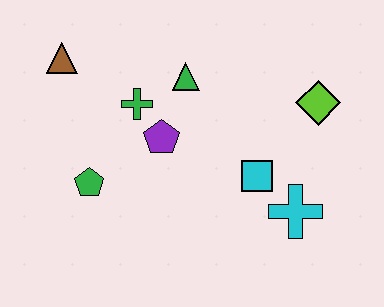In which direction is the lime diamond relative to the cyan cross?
The lime diamond is above the cyan cross.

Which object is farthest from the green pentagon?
The lime diamond is farthest from the green pentagon.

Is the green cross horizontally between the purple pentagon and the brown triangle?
Yes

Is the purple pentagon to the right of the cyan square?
No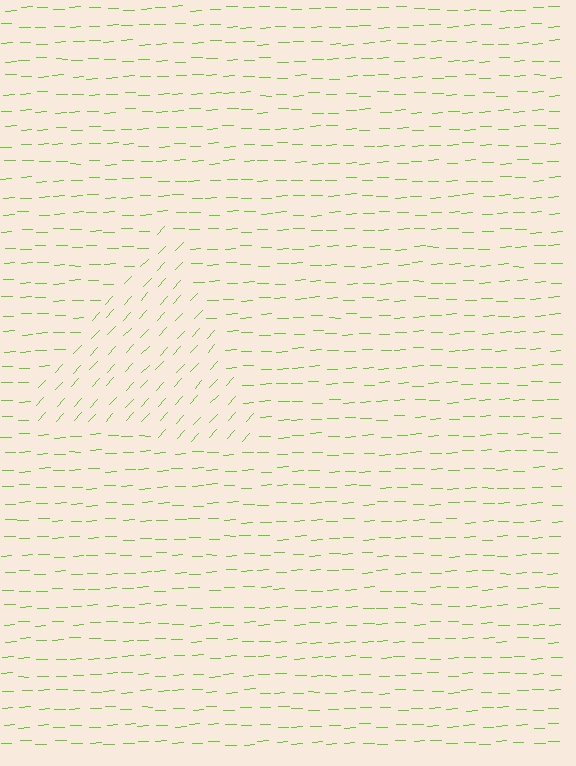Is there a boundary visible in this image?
Yes, there is a texture boundary formed by a change in line orientation.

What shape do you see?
I see a triangle.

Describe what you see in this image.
The image is filled with small lime line segments. A triangle region in the image has lines oriented differently from the surrounding lines, creating a visible texture boundary.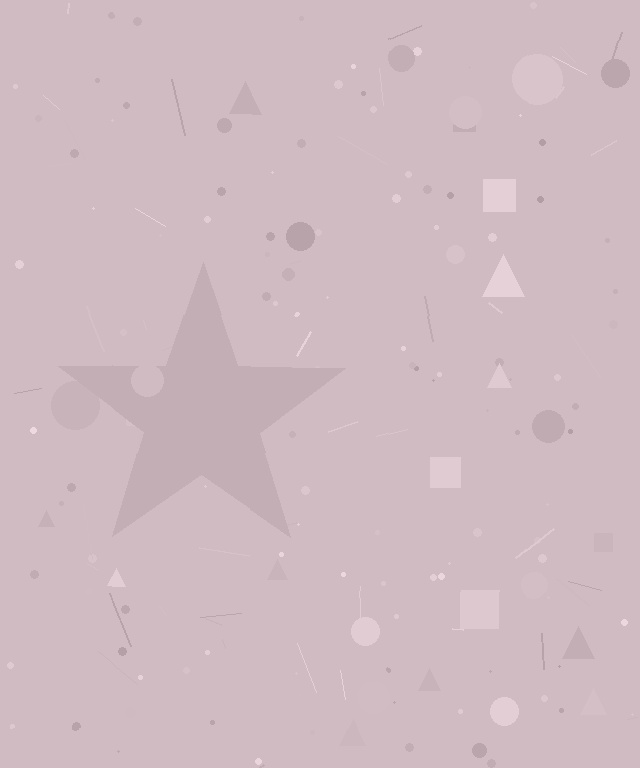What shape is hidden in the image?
A star is hidden in the image.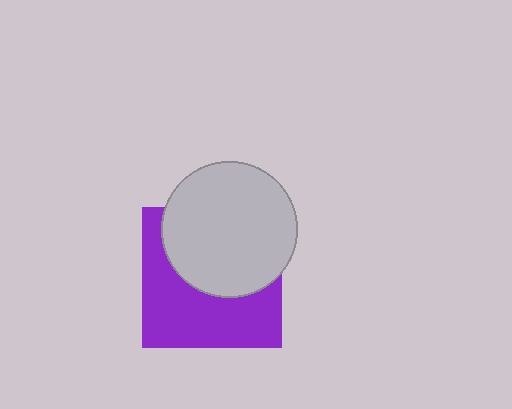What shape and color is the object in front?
The object in front is a light gray circle.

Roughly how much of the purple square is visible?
About half of it is visible (roughly 52%).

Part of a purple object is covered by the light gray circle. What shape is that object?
It is a square.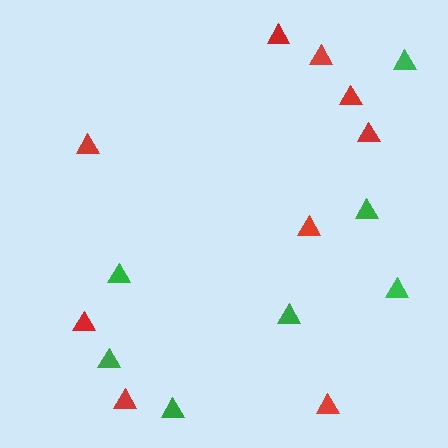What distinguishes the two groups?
There are 2 groups: one group of green triangles (7) and one group of red triangles (9).